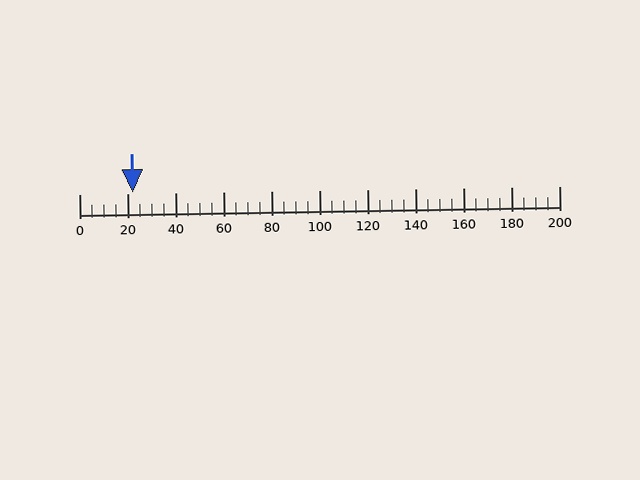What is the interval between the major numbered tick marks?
The major tick marks are spaced 20 units apart.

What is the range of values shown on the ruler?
The ruler shows values from 0 to 200.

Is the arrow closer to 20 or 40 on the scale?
The arrow is closer to 20.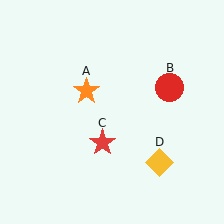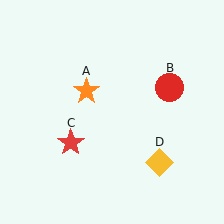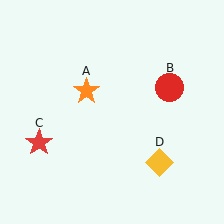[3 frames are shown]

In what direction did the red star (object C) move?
The red star (object C) moved left.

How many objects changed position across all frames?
1 object changed position: red star (object C).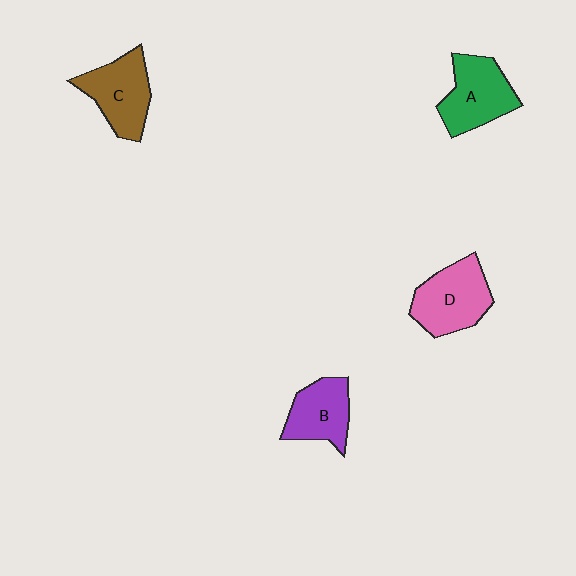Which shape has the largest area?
Shape D (pink).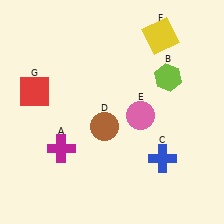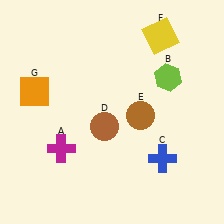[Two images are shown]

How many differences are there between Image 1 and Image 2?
There are 2 differences between the two images.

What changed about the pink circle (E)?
In Image 1, E is pink. In Image 2, it changed to brown.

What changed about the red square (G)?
In Image 1, G is red. In Image 2, it changed to orange.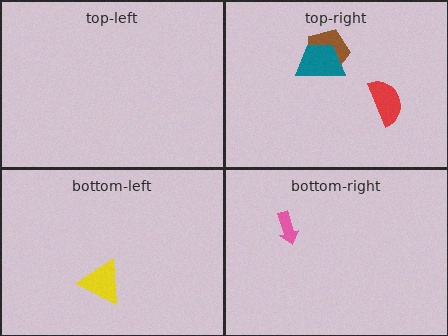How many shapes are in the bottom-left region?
1.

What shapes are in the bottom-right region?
The pink arrow.